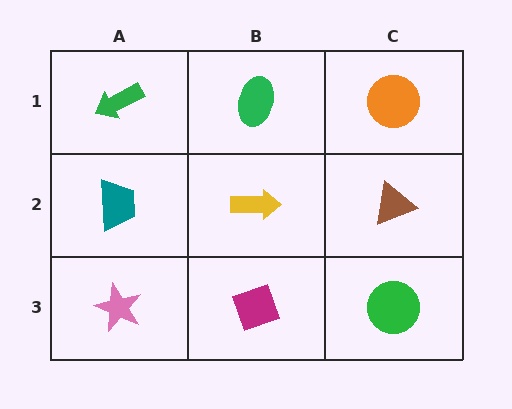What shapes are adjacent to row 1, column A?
A teal trapezoid (row 2, column A), a green ellipse (row 1, column B).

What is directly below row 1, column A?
A teal trapezoid.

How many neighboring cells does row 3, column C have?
2.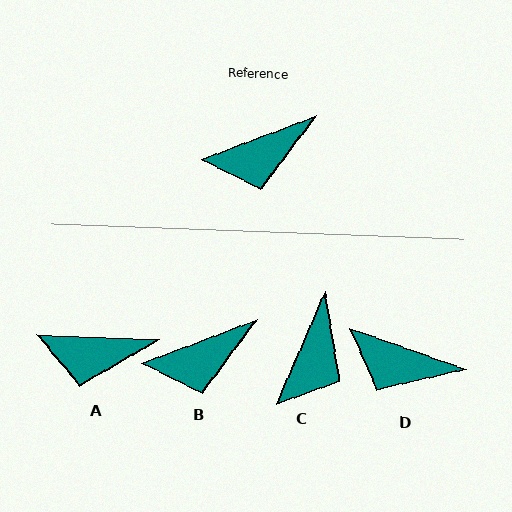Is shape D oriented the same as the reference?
No, it is off by about 40 degrees.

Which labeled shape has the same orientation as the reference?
B.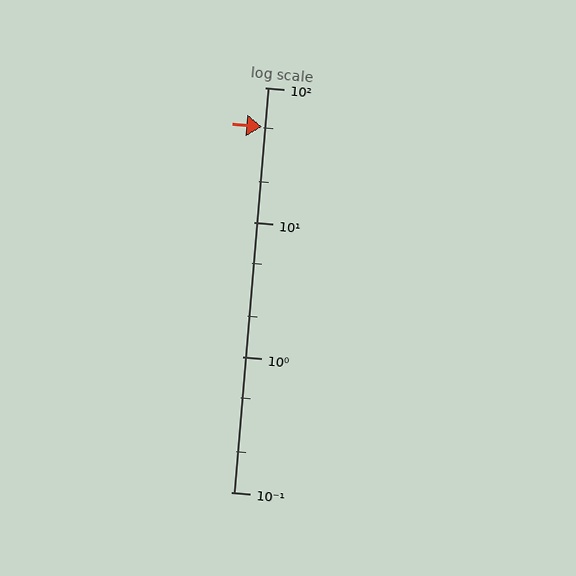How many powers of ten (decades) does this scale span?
The scale spans 3 decades, from 0.1 to 100.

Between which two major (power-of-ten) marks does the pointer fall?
The pointer is between 10 and 100.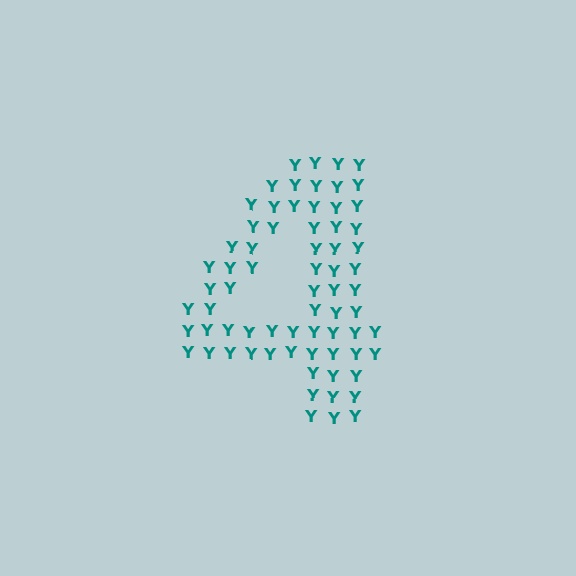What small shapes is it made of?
It is made of small letter Y's.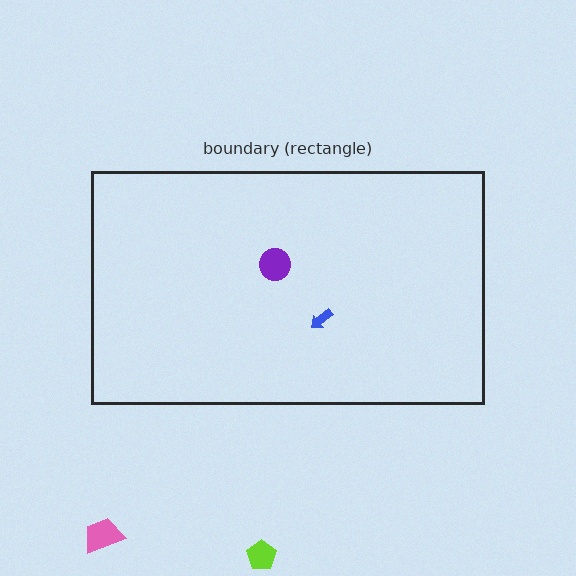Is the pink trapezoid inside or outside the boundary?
Outside.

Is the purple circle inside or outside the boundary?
Inside.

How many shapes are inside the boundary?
2 inside, 2 outside.